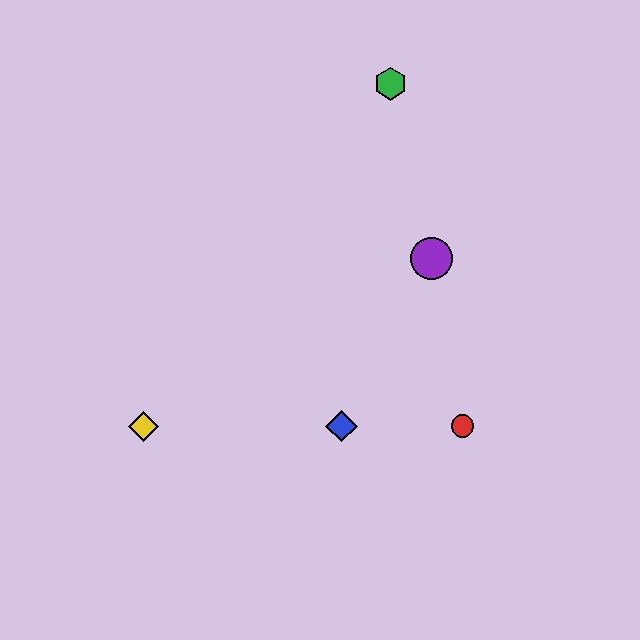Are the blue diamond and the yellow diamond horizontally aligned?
Yes, both are at y≈426.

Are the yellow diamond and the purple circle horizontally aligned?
No, the yellow diamond is at y≈426 and the purple circle is at y≈259.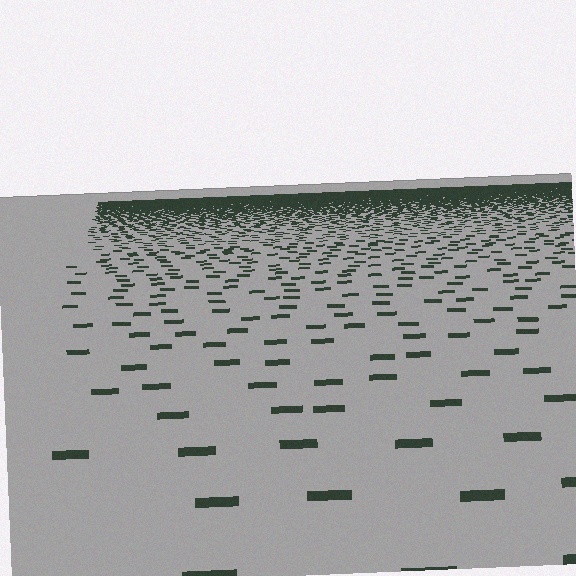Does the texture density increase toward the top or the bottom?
Density increases toward the top.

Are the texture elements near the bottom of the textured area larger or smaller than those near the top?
Larger. Near the bottom, elements are closer to the viewer and appear at a bigger on-screen size.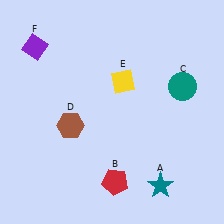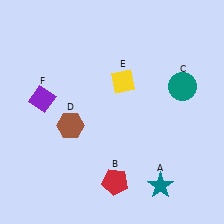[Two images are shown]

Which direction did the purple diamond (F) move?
The purple diamond (F) moved down.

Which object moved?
The purple diamond (F) moved down.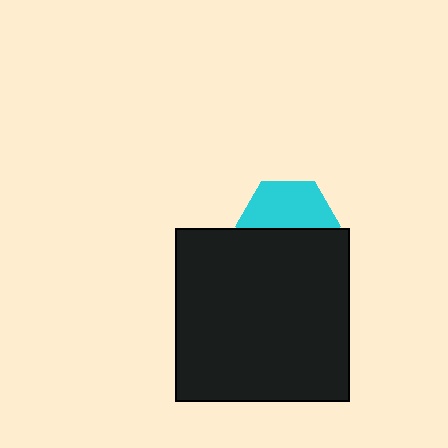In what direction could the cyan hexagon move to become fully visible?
The cyan hexagon could move up. That would shift it out from behind the black square entirely.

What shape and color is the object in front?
The object in front is a black square.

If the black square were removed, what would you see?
You would see the complete cyan hexagon.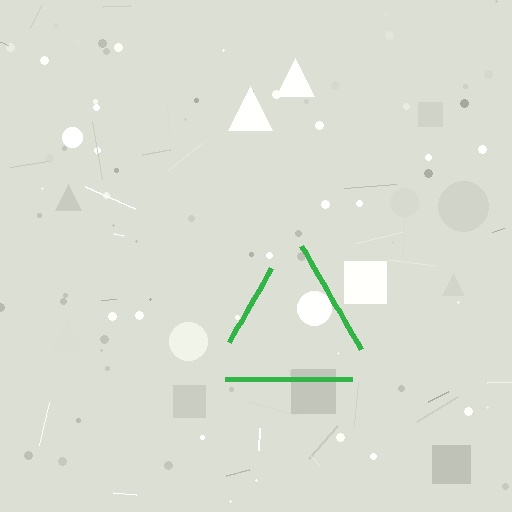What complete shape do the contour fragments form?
The contour fragments form a triangle.